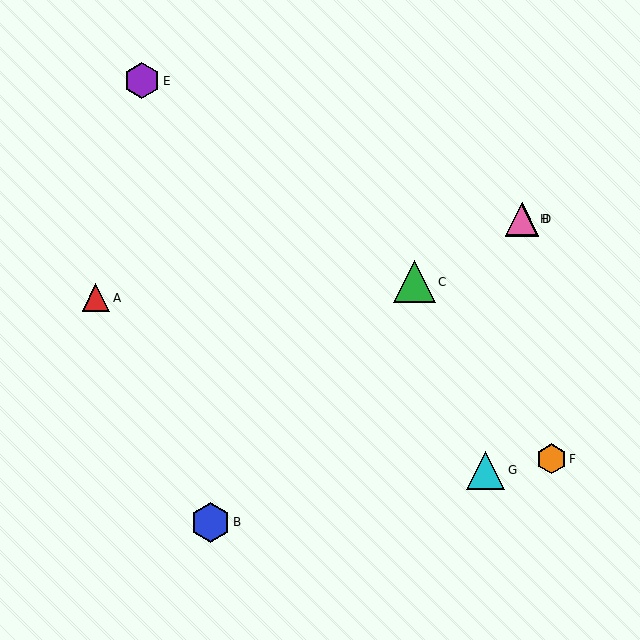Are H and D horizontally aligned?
Yes, both are at y≈219.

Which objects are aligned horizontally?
Objects D, H are aligned horizontally.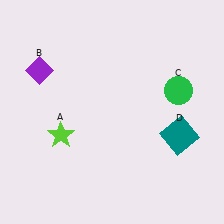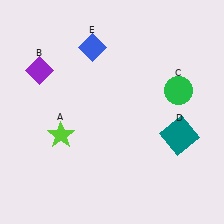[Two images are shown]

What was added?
A blue diamond (E) was added in Image 2.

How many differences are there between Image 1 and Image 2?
There is 1 difference between the two images.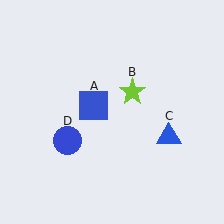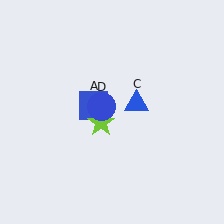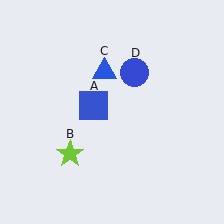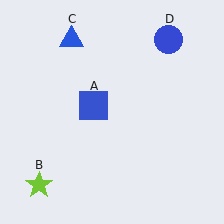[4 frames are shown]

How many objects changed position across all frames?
3 objects changed position: lime star (object B), blue triangle (object C), blue circle (object D).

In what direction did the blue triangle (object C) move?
The blue triangle (object C) moved up and to the left.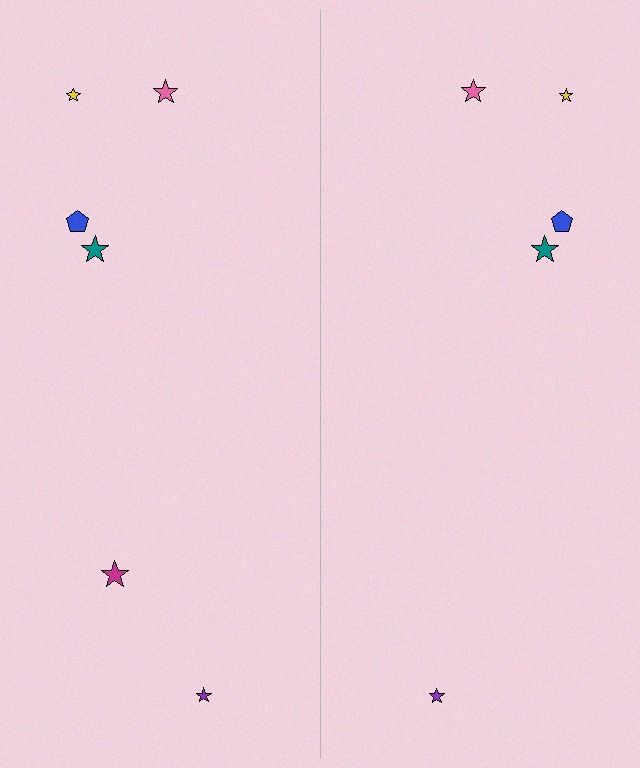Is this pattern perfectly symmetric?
No, the pattern is not perfectly symmetric. A magenta star is missing from the right side.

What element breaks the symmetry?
A magenta star is missing from the right side.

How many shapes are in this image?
There are 11 shapes in this image.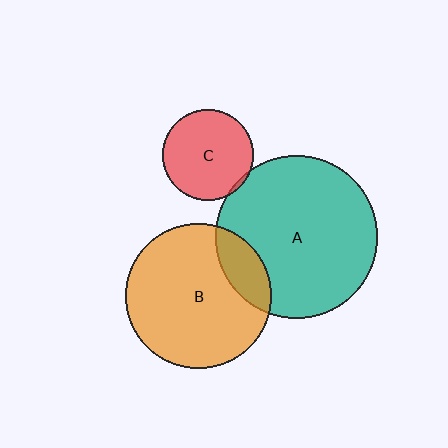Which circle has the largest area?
Circle A (teal).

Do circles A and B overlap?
Yes.